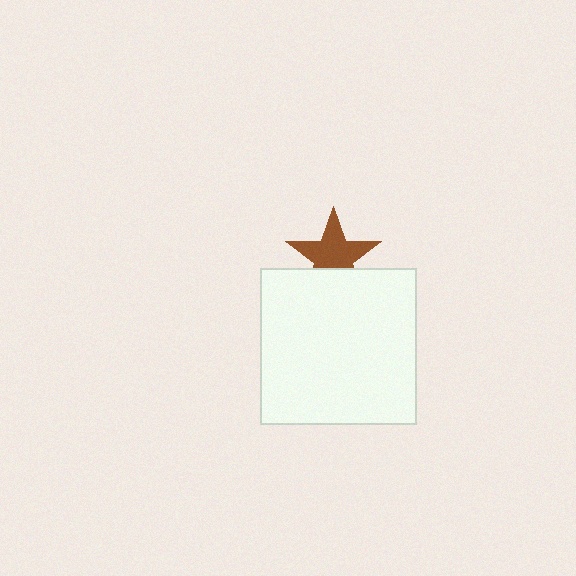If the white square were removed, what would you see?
You would see the complete brown star.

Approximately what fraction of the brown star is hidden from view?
Roughly 31% of the brown star is hidden behind the white square.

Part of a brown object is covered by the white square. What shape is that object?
It is a star.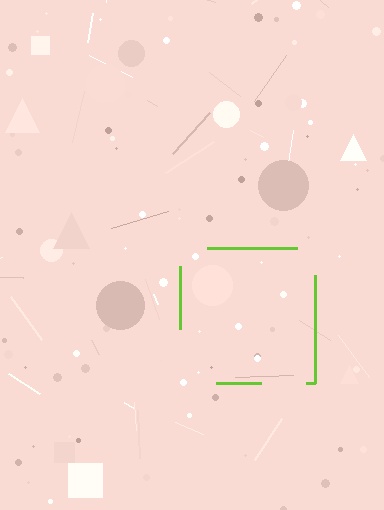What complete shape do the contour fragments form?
The contour fragments form a square.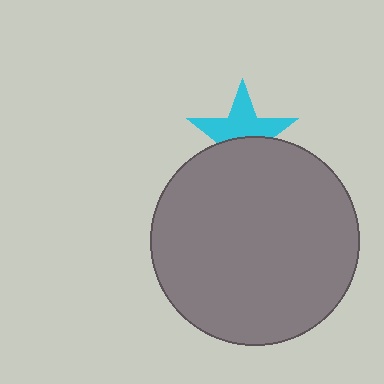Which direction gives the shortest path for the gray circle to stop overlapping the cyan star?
Moving down gives the shortest separation.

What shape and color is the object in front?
The object in front is a gray circle.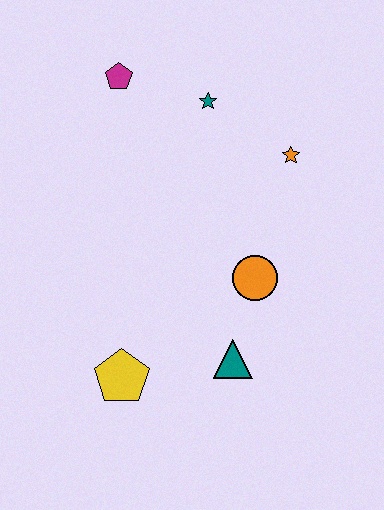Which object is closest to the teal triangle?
The orange circle is closest to the teal triangle.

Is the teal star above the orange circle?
Yes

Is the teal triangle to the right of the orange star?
No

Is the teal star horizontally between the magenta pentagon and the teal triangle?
Yes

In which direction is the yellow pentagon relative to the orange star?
The yellow pentagon is below the orange star.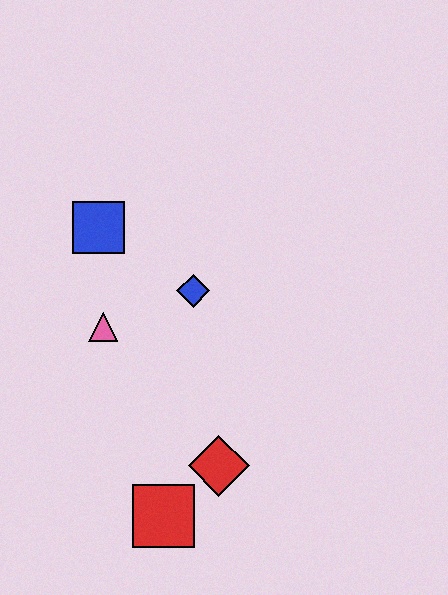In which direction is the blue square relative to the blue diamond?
The blue square is to the left of the blue diamond.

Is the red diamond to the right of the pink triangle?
Yes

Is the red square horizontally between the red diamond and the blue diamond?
No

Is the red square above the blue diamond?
No